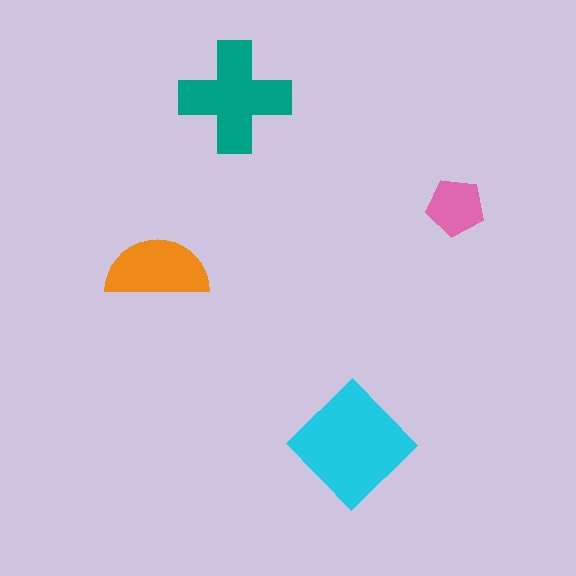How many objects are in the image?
There are 4 objects in the image.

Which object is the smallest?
The pink pentagon.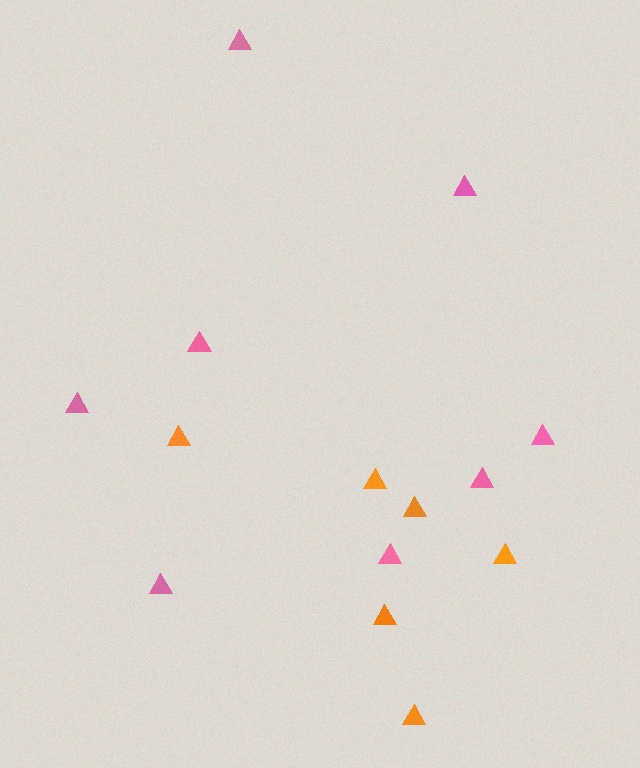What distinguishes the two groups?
There are 2 groups: one group of pink triangles (8) and one group of orange triangles (6).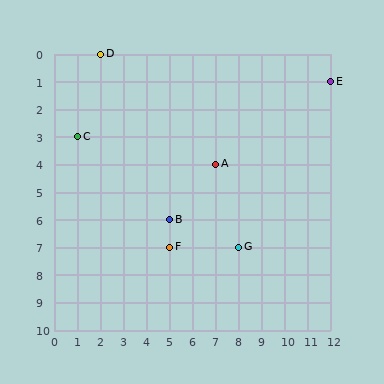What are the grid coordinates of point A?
Point A is at grid coordinates (7, 4).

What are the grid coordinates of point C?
Point C is at grid coordinates (1, 3).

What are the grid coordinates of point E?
Point E is at grid coordinates (12, 1).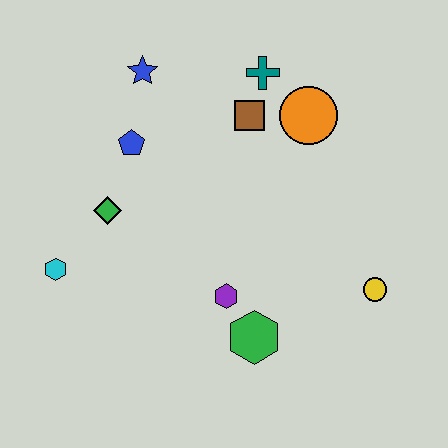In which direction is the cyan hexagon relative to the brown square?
The cyan hexagon is to the left of the brown square.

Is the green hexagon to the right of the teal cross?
No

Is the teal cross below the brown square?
No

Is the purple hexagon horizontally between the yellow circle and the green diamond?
Yes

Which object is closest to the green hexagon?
The purple hexagon is closest to the green hexagon.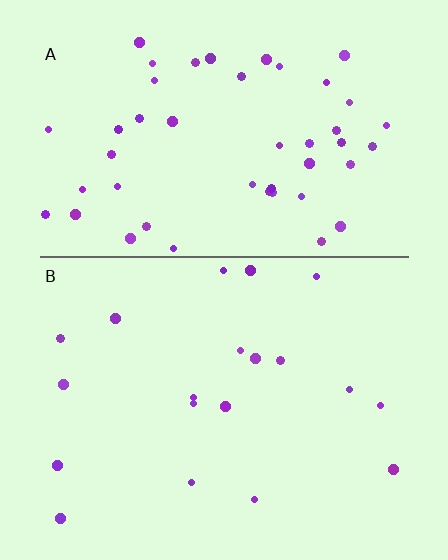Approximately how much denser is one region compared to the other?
Approximately 2.4× — region A over region B.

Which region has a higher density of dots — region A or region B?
A (the top).